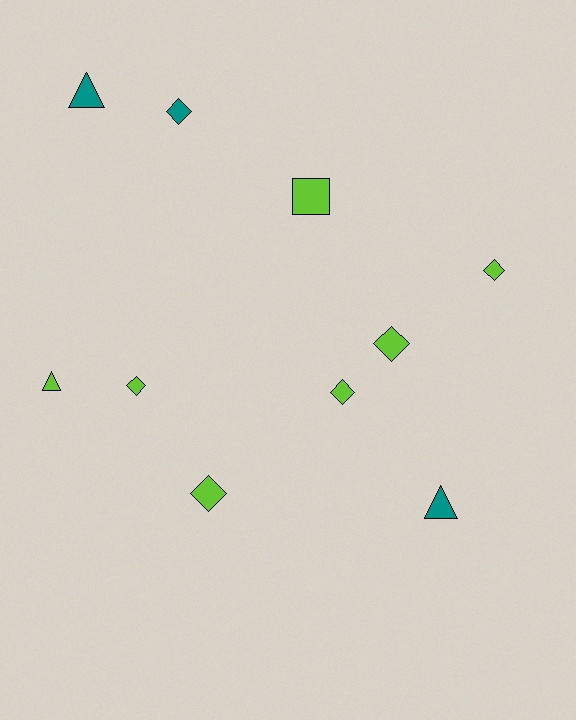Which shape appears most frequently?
Diamond, with 6 objects.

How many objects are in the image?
There are 10 objects.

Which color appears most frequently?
Lime, with 7 objects.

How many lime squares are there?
There is 1 lime square.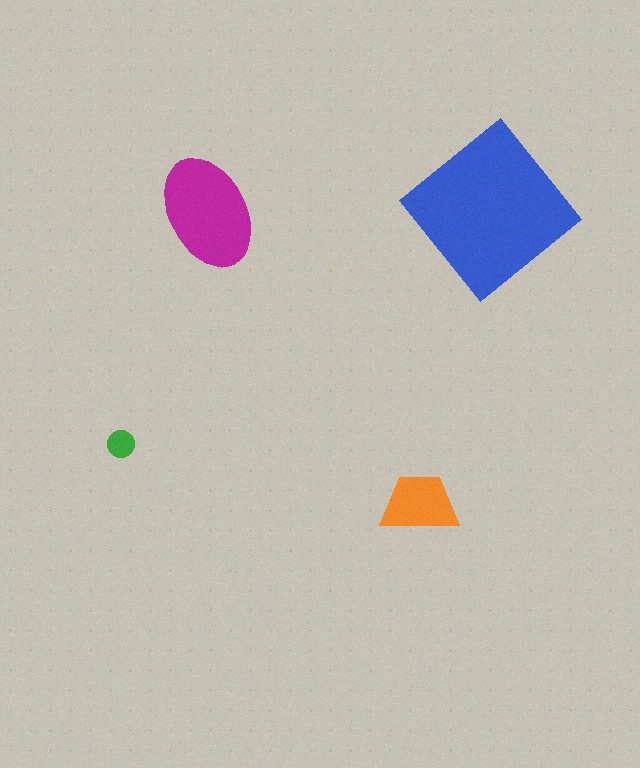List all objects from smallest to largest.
The green circle, the orange trapezoid, the magenta ellipse, the blue diamond.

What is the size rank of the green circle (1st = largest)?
4th.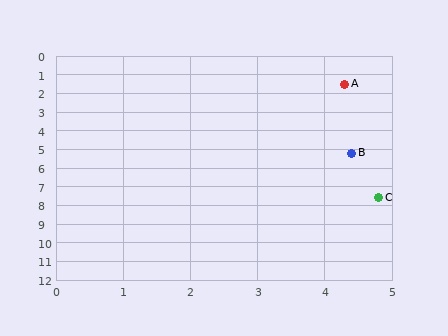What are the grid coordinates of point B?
Point B is at approximately (4.4, 5.2).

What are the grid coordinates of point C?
Point C is at approximately (4.8, 7.6).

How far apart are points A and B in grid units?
Points A and B are about 3.7 grid units apart.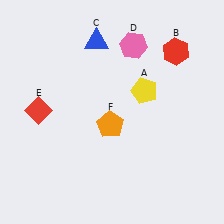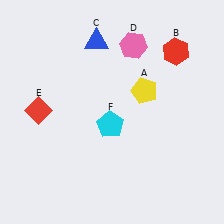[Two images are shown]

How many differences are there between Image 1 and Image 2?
There is 1 difference between the two images.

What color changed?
The pentagon (F) changed from orange in Image 1 to cyan in Image 2.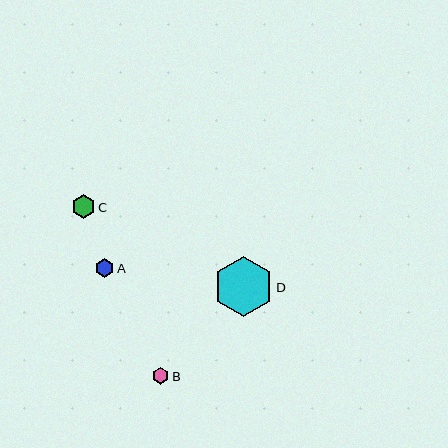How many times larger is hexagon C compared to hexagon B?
Hexagon C is approximately 1.5 times the size of hexagon B.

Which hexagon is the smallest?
Hexagon B is the smallest with a size of approximately 16 pixels.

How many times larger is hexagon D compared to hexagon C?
Hexagon D is approximately 2.5 times the size of hexagon C.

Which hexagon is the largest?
Hexagon D is the largest with a size of approximately 59 pixels.